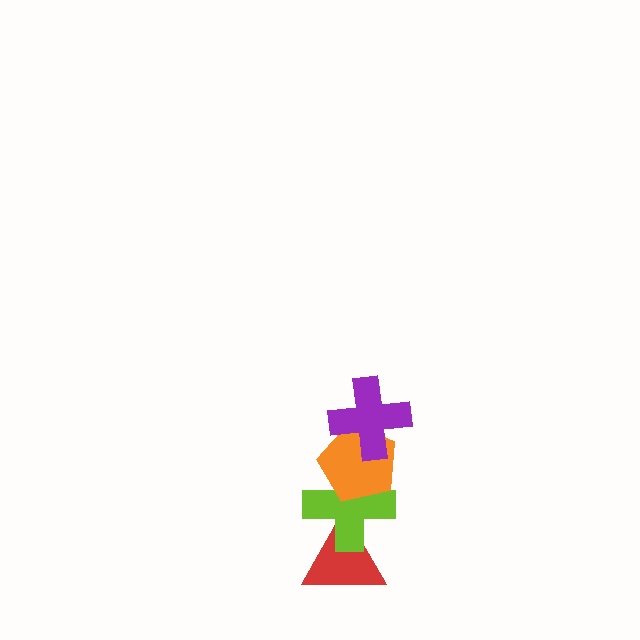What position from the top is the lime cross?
The lime cross is 3rd from the top.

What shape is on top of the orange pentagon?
The purple cross is on top of the orange pentagon.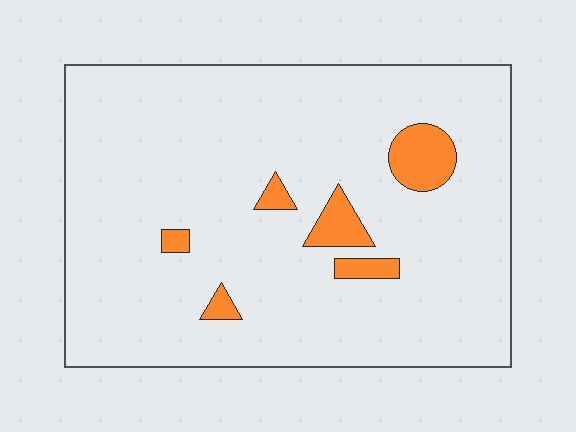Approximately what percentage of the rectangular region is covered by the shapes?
Approximately 5%.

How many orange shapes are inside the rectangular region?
6.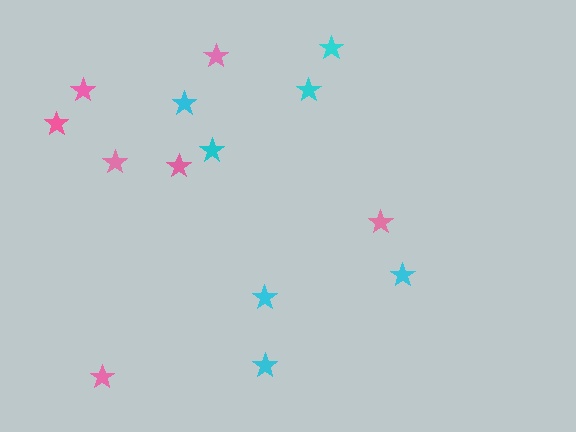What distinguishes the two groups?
There are 2 groups: one group of cyan stars (7) and one group of pink stars (7).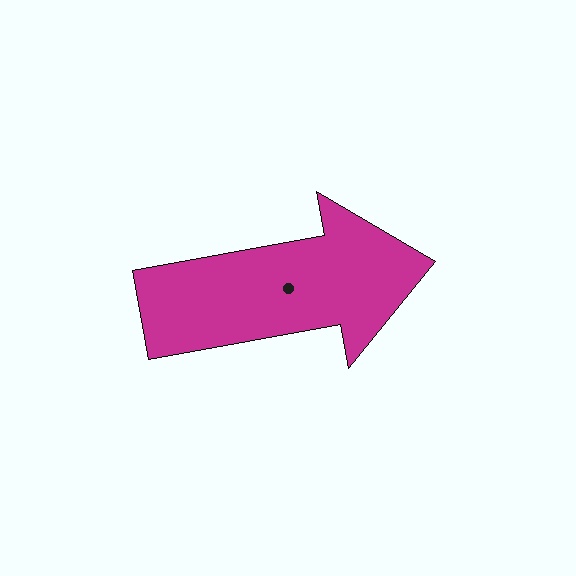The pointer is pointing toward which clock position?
Roughly 3 o'clock.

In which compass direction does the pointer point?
East.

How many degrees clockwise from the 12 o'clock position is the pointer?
Approximately 80 degrees.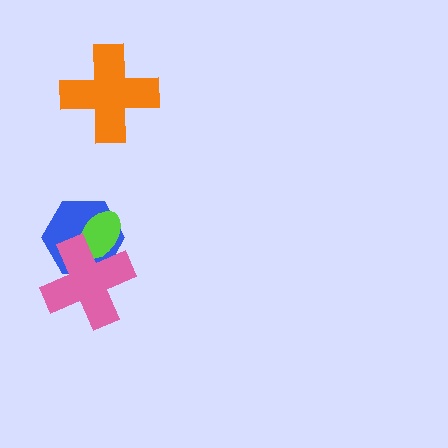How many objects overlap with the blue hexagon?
2 objects overlap with the blue hexagon.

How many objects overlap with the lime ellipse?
2 objects overlap with the lime ellipse.